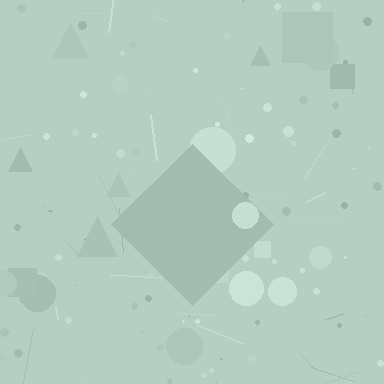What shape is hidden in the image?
A diamond is hidden in the image.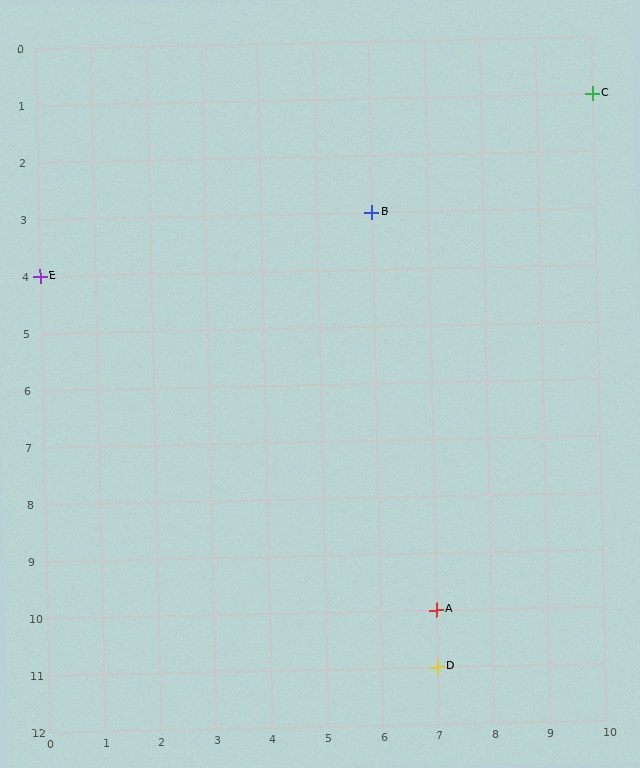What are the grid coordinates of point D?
Point D is at grid coordinates (7, 11).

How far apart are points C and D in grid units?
Points C and D are 3 columns and 10 rows apart (about 10.4 grid units diagonally).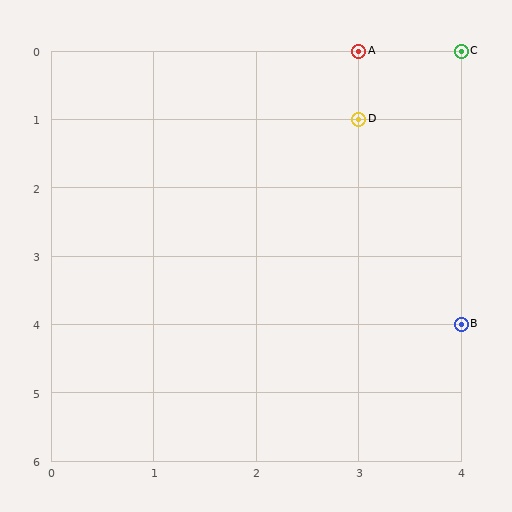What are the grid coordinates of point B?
Point B is at grid coordinates (4, 4).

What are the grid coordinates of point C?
Point C is at grid coordinates (4, 0).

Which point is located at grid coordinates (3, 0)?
Point A is at (3, 0).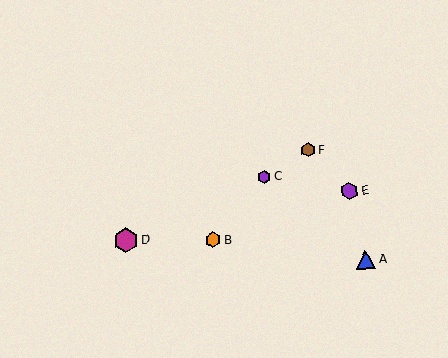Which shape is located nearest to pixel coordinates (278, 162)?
The purple hexagon (labeled C) at (264, 177) is nearest to that location.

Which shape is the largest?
The magenta hexagon (labeled D) is the largest.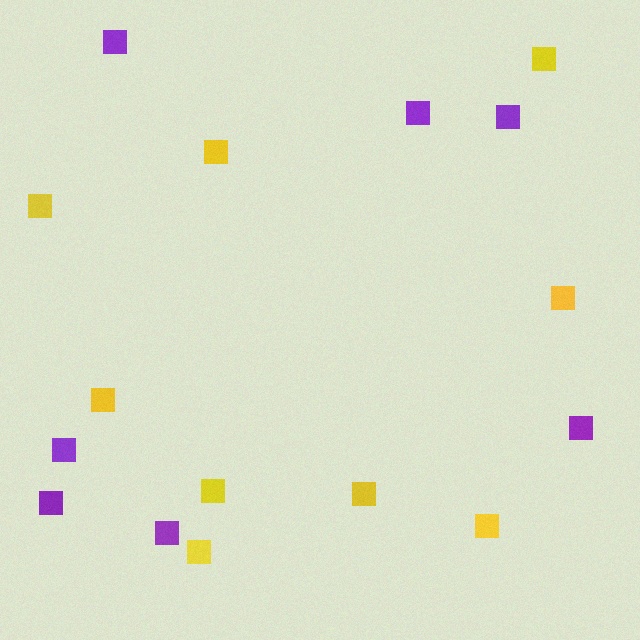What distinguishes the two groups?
There are 2 groups: one group of yellow squares (9) and one group of purple squares (7).